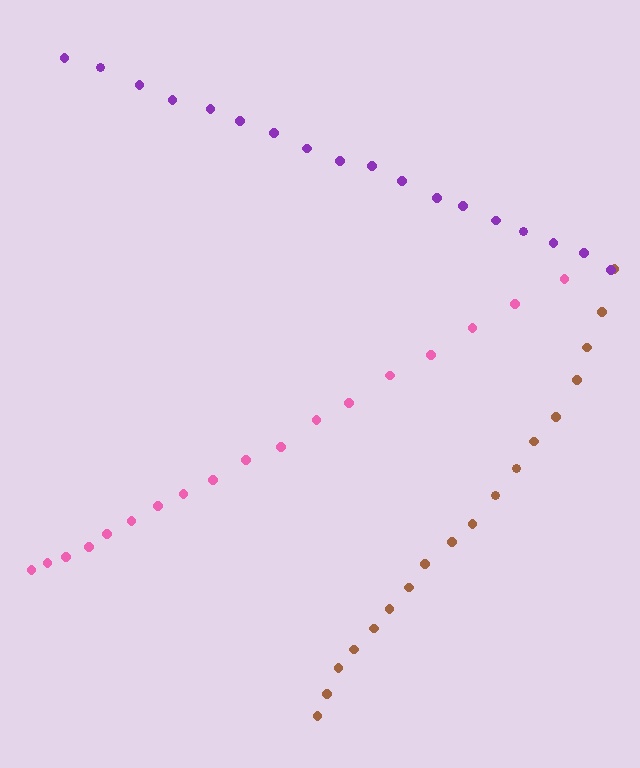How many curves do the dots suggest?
There are 3 distinct paths.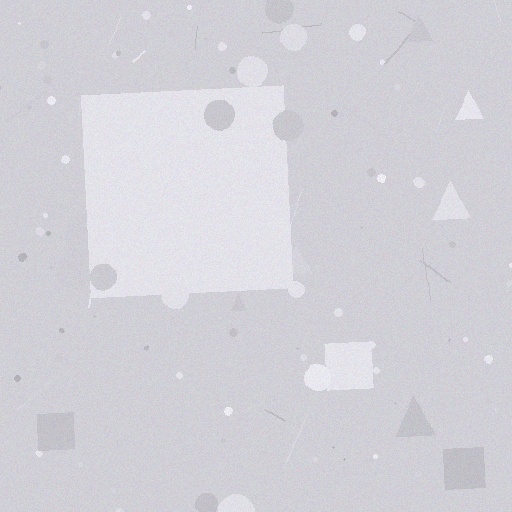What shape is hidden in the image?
A square is hidden in the image.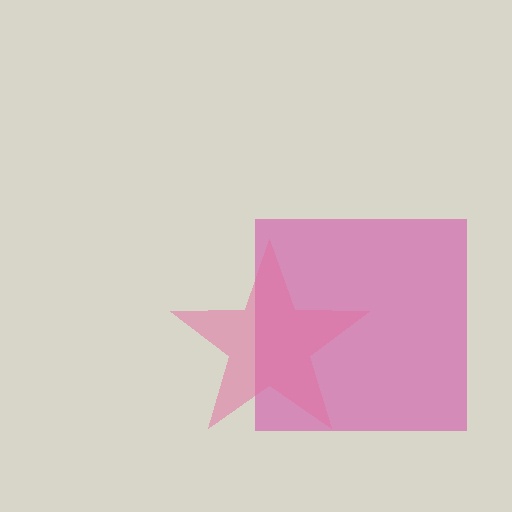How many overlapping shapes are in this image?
There are 2 overlapping shapes in the image.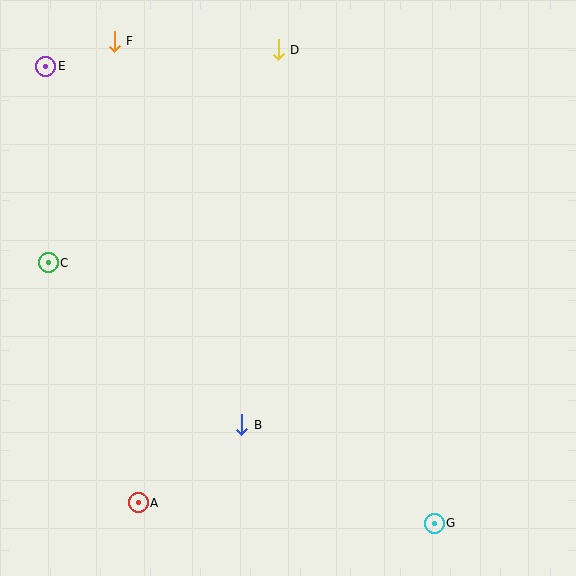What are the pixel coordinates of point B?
Point B is at (242, 425).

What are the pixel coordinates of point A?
Point A is at (138, 503).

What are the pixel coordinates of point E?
Point E is at (46, 66).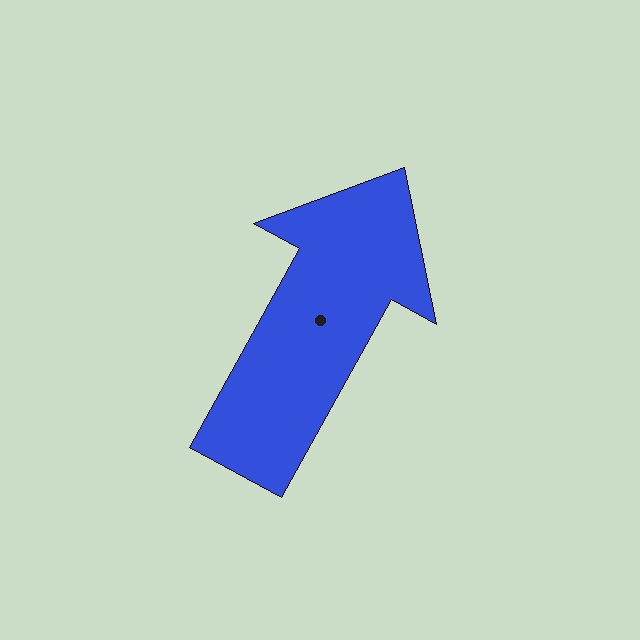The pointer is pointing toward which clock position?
Roughly 1 o'clock.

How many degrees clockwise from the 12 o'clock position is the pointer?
Approximately 29 degrees.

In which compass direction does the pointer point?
Northeast.